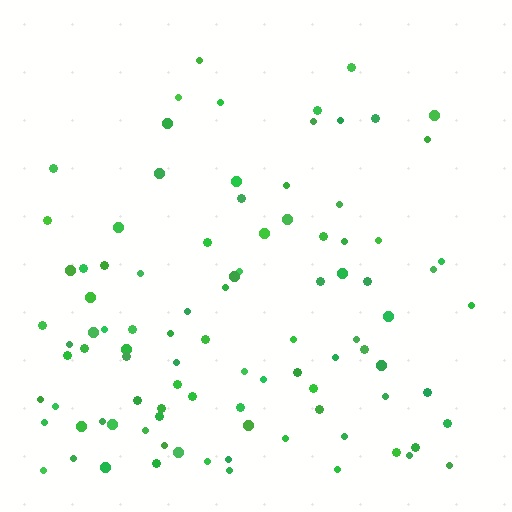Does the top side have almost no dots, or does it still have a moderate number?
Still a moderate number, just noticeably fewer than the bottom.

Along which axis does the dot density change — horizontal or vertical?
Vertical.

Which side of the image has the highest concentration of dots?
The bottom.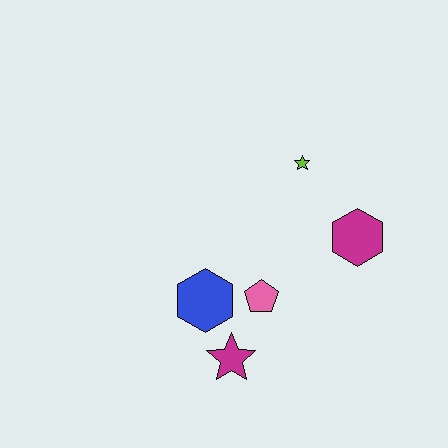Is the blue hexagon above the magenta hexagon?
No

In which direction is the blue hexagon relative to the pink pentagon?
The blue hexagon is to the left of the pink pentagon.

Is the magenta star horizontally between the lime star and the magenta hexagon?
No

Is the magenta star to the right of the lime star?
No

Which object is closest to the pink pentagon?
The blue hexagon is closest to the pink pentagon.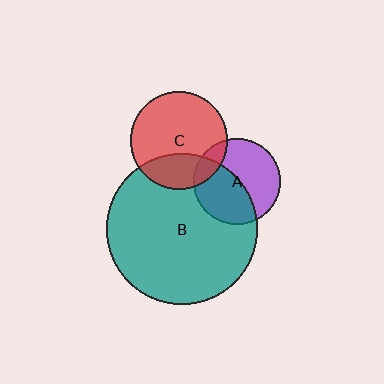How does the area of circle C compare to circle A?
Approximately 1.3 times.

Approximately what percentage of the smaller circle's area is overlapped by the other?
Approximately 45%.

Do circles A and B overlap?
Yes.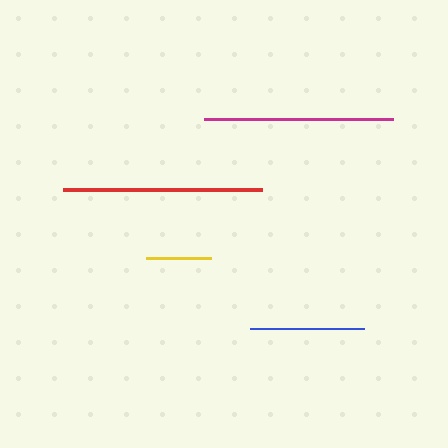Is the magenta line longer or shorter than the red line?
The red line is longer than the magenta line.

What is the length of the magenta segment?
The magenta segment is approximately 189 pixels long.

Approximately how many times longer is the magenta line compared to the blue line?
The magenta line is approximately 1.7 times the length of the blue line.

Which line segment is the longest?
The red line is the longest at approximately 200 pixels.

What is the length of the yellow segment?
The yellow segment is approximately 65 pixels long.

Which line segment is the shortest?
The yellow line is the shortest at approximately 65 pixels.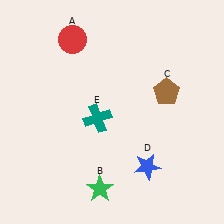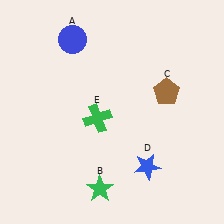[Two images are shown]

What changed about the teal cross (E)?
In Image 1, E is teal. In Image 2, it changed to green.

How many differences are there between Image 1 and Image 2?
There are 2 differences between the two images.